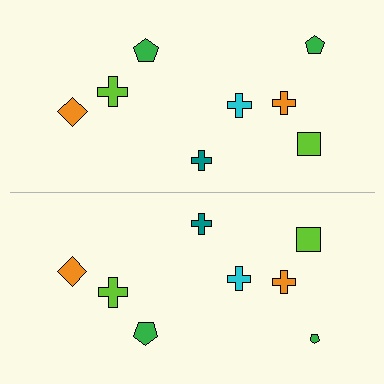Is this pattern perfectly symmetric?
No, the pattern is not perfectly symmetric. The green pentagon on the bottom side has a different size than its mirror counterpart.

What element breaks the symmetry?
The green pentagon on the bottom side has a different size than its mirror counterpart.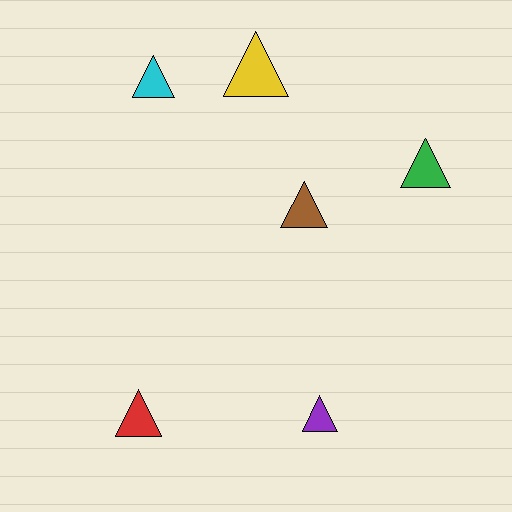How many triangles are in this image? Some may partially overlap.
There are 6 triangles.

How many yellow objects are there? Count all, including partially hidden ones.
There is 1 yellow object.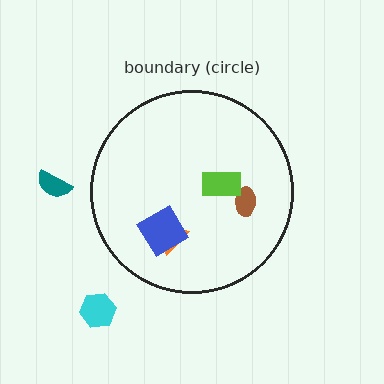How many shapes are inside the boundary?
4 inside, 2 outside.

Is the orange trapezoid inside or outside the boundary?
Inside.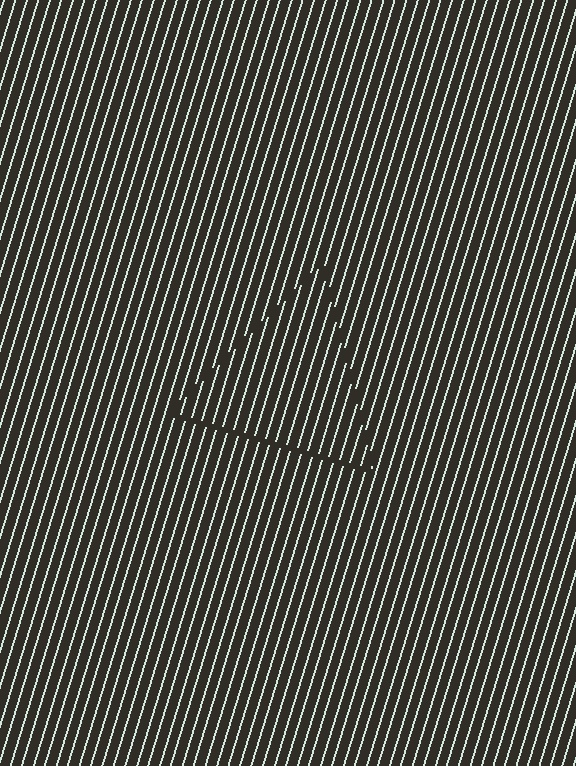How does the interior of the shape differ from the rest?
The interior of the shape contains the same grating, shifted by half a period — the contour is defined by the phase discontinuity where line-ends from the inner and outer gratings abut.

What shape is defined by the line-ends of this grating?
An illusory triangle. The interior of the shape contains the same grating, shifted by half a period — the contour is defined by the phase discontinuity where line-ends from the inner and outer gratings abut.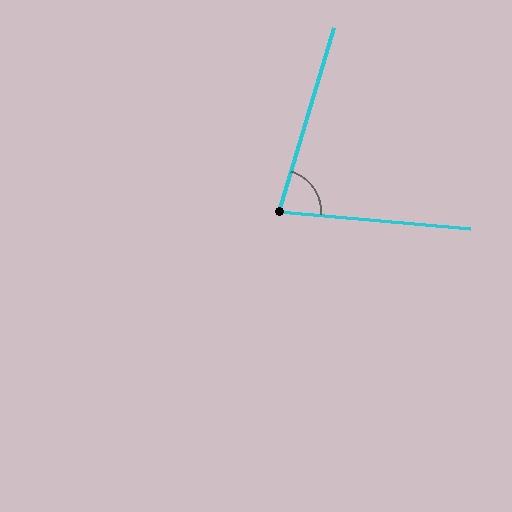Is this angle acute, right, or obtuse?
It is acute.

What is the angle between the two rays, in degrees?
Approximately 78 degrees.